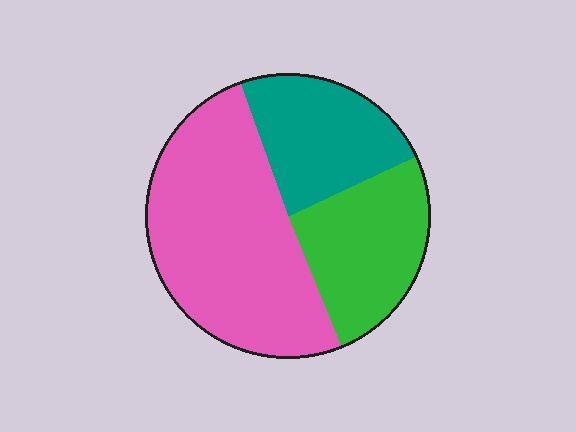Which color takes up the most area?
Pink, at roughly 50%.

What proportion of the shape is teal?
Teal covers roughly 25% of the shape.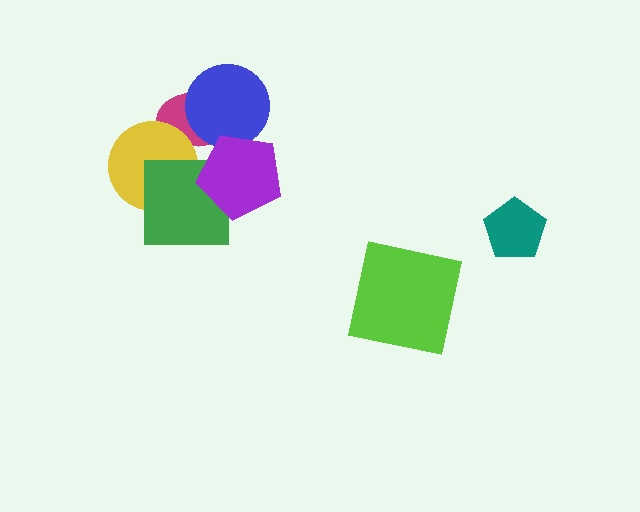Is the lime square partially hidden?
No, no other shape covers it.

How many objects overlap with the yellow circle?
2 objects overlap with the yellow circle.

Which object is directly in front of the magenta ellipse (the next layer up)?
The blue circle is directly in front of the magenta ellipse.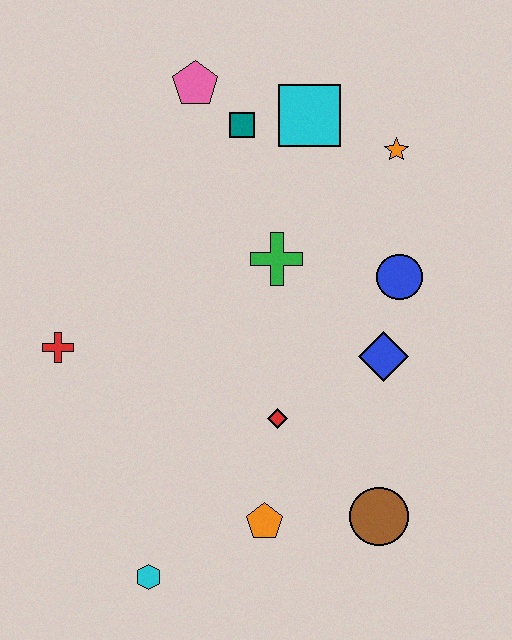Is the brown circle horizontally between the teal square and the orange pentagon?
No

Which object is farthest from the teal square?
The cyan hexagon is farthest from the teal square.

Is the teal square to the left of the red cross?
No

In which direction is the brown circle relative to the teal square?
The brown circle is below the teal square.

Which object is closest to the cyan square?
The teal square is closest to the cyan square.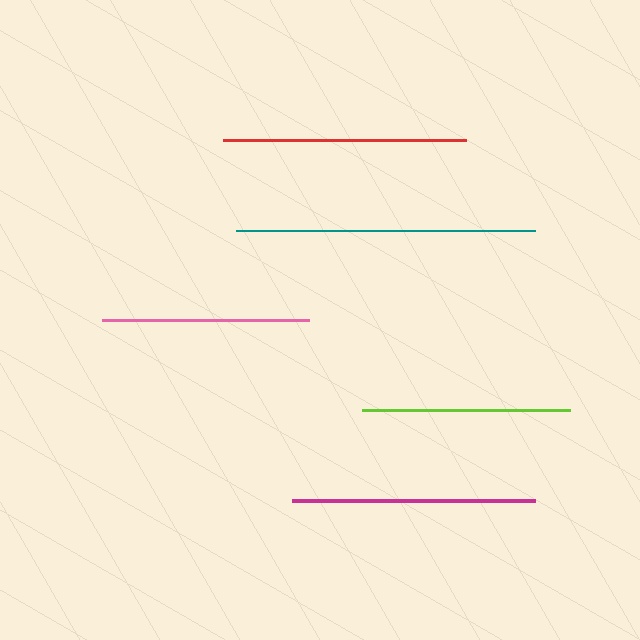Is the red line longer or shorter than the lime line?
The red line is longer than the lime line.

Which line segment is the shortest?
The pink line is the shortest at approximately 207 pixels.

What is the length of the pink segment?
The pink segment is approximately 207 pixels long.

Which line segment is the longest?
The teal line is the longest at approximately 299 pixels.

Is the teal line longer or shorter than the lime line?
The teal line is longer than the lime line.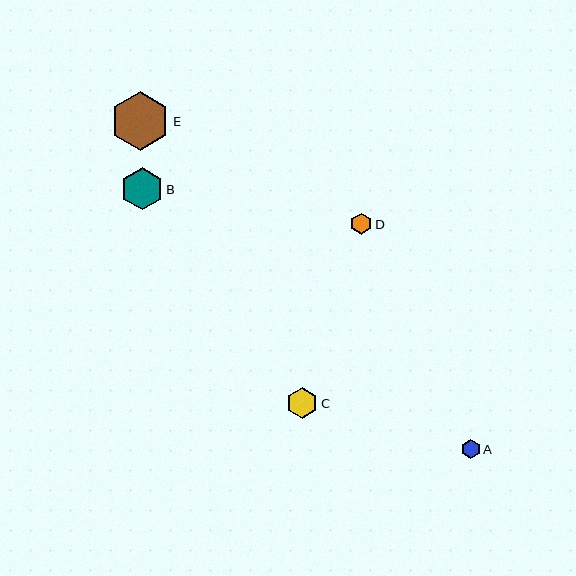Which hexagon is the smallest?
Hexagon A is the smallest with a size of approximately 19 pixels.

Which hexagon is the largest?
Hexagon E is the largest with a size of approximately 59 pixels.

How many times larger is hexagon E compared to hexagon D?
Hexagon E is approximately 2.8 times the size of hexagon D.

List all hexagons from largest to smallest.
From largest to smallest: E, B, C, D, A.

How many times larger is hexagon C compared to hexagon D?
Hexagon C is approximately 1.5 times the size of hexagon D.